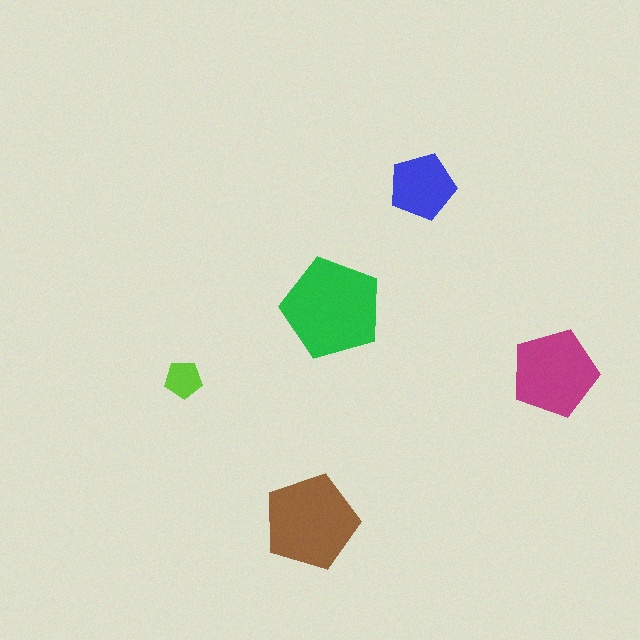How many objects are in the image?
There are 5 objects in the image.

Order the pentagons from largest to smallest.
the green one, the brown one, the magenta one, the blue one, the lime one.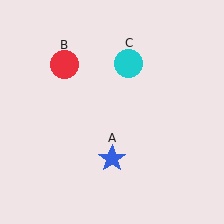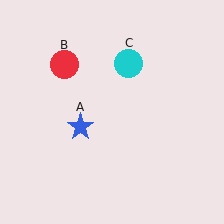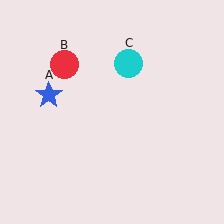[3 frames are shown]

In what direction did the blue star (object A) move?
The blue star (object A) moved up and to the left.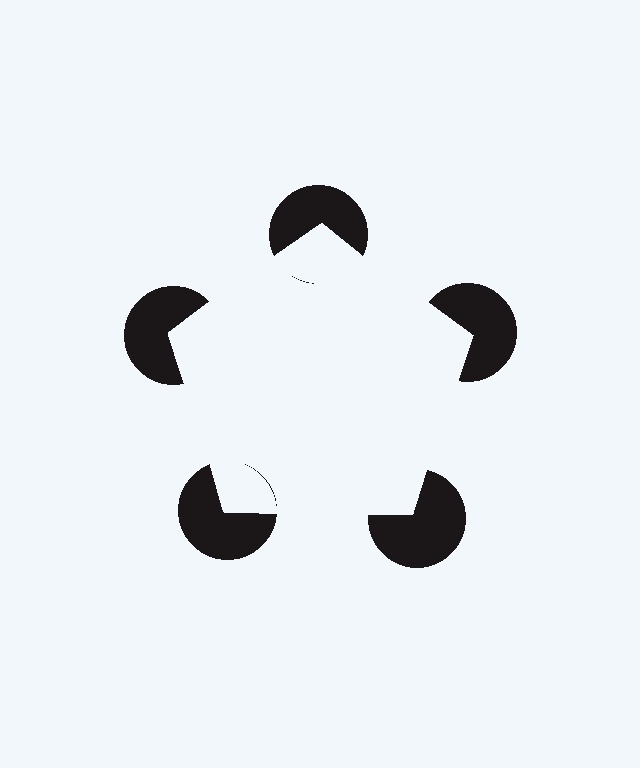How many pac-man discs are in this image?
There are 5 — one at each vertex of the illusory pentagon.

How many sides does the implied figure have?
5 sides.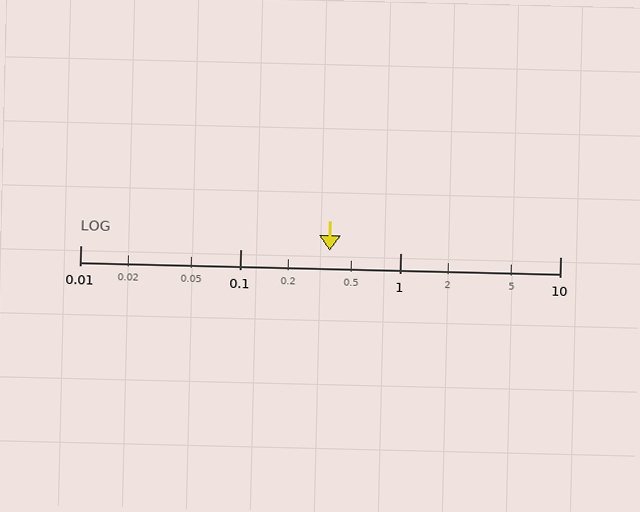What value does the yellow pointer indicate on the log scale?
The pointer indicates approximately 0.36.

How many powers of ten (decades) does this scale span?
The scale spans 3 decades, from 0.01 to 10.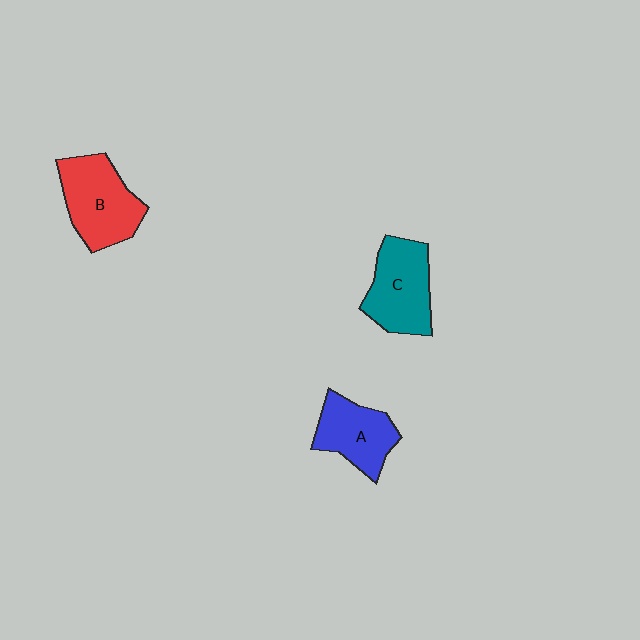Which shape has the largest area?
Shape B (red).